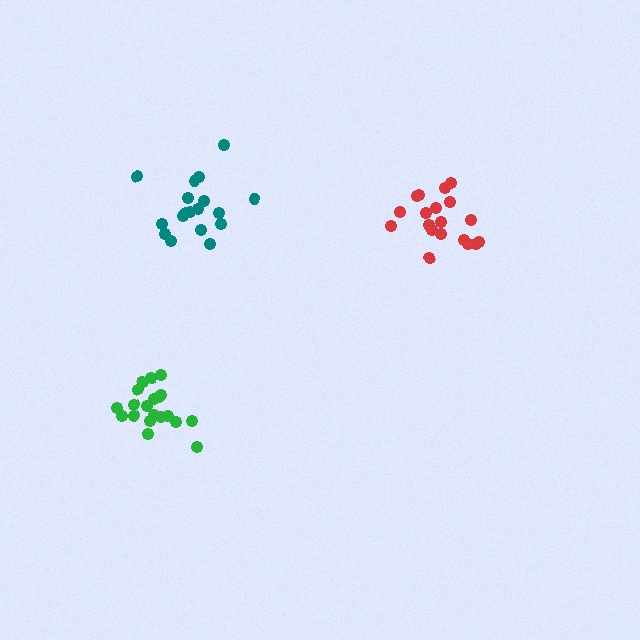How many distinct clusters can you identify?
There are 3 distinct clusters.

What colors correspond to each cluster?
The clusters are colored: red, green, teal.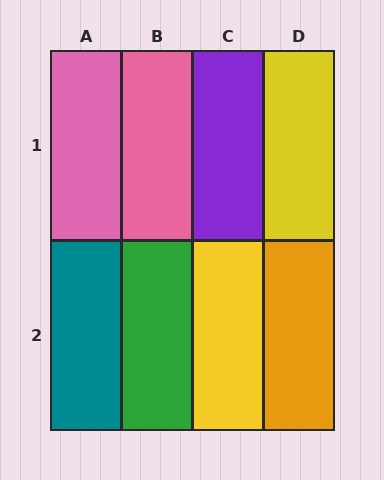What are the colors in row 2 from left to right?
Teal, green, yellow, orange.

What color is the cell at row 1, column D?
Yellow.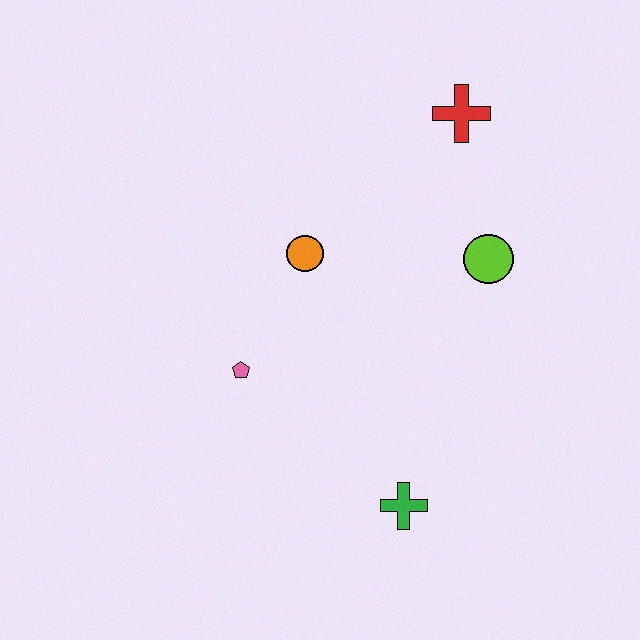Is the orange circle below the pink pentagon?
No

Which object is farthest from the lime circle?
The pink pentagon is farthest from the lime circle.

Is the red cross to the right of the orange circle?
Yes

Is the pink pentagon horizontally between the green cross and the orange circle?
No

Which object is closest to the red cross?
The lime circle is closest to the red cross.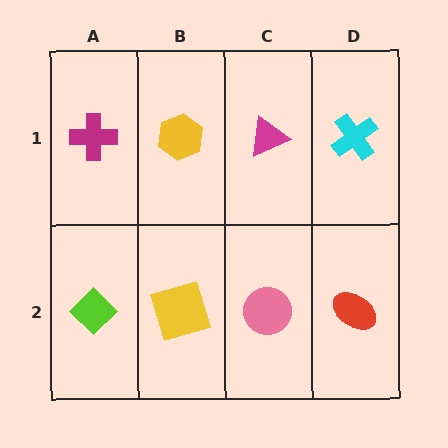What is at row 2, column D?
A red ellipse.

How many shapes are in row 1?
4 shapes.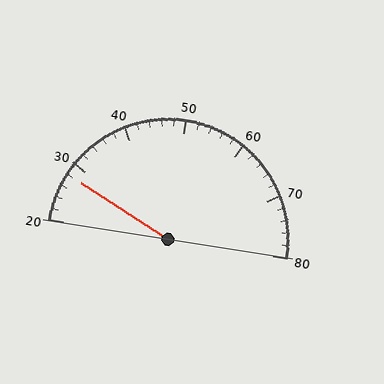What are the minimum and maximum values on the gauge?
The gauge ranges from 20 to 80.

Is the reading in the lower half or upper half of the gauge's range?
The reading is in the lower half of the range (20 to 80).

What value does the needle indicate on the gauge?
The needle indicates approximately 28.